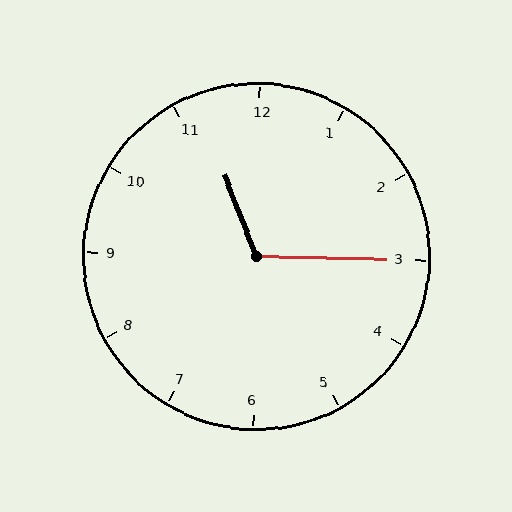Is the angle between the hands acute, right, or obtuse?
It is obtuse.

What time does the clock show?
11:15.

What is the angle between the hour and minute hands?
Approximately 112 degrees.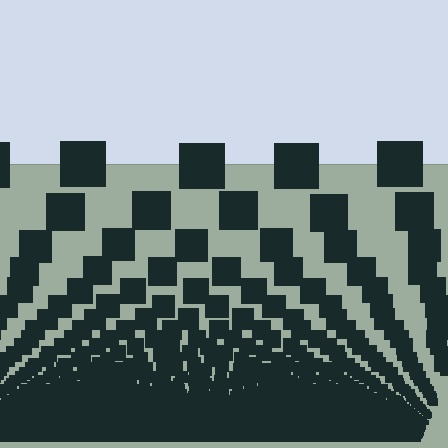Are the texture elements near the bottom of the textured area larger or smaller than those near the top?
Smaller. The gradient is inverted — elements near the bottom are smaller and denser.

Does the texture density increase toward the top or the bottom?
Density increases toward the bottom.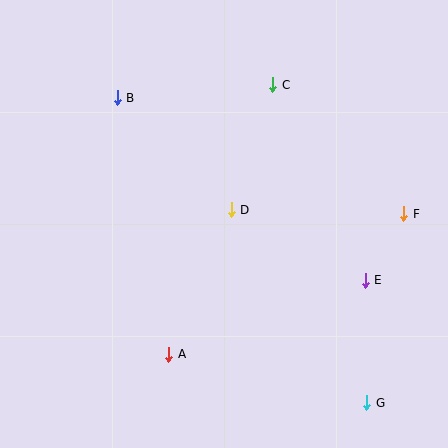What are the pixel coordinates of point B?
Point B is at (117, 98).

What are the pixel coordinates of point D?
Point D is at (231, 210).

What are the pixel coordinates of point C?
Point C is at (273, 85).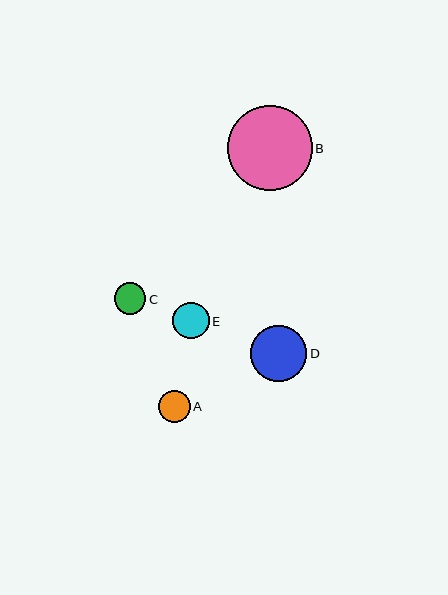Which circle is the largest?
Circle B is the largest with a size of approximately 85 pixels.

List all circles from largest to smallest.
From largest to smallest: B, D, E, A, C.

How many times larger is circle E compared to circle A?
Circle E is approximately 1.1 times the size of circle A.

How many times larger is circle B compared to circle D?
Circle B is approximately 1.5 times the size of circle D.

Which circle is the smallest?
Circle C is the smallest with a size of approximately 32 pixels.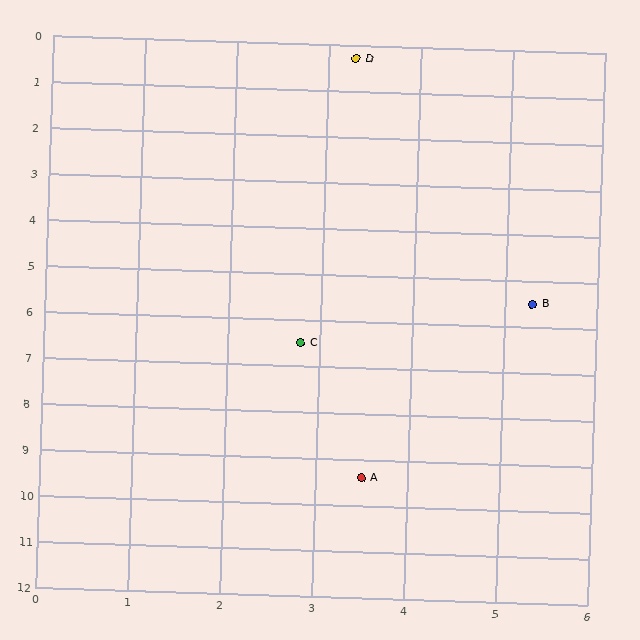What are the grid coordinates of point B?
Point B is at approximately (5.3, 5.5).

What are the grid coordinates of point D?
Point D is at approximately (3.3, 0.3).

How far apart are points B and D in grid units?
Points B and D are about 5.6 grid units apart.